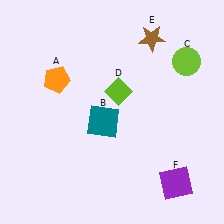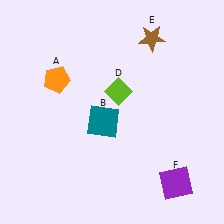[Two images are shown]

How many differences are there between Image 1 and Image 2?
There is 1 difference between the two images.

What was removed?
The lime circle (C) was removed in Image 2.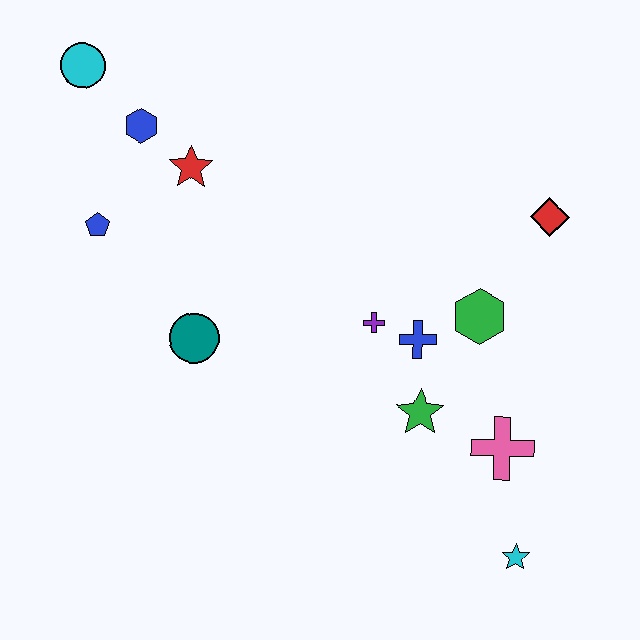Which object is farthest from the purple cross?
The cyan circle is farthest from the purple cross.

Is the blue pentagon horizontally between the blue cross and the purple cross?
No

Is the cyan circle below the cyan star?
No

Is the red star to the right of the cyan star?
No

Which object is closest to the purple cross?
The blue cross is closest to the purple cross.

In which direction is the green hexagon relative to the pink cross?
The green hexagon is above the pink cross.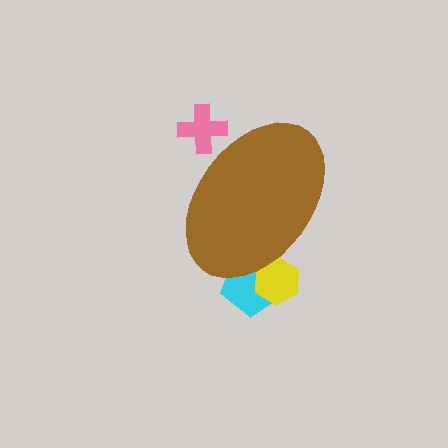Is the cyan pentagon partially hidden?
Yes, the cyan pentagon is partially hidden behind the brown ellipse.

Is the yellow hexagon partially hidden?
Yes, the yellow hexagon is partially hidden behind the brown ellipse.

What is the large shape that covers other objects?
A brown ellipse.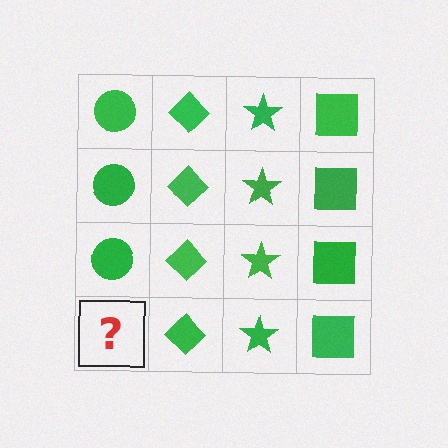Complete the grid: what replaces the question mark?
The question mark should be replaced with a green circle.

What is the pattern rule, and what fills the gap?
The rule is that each column has a consistent shape. The gap should be filled with a green circle.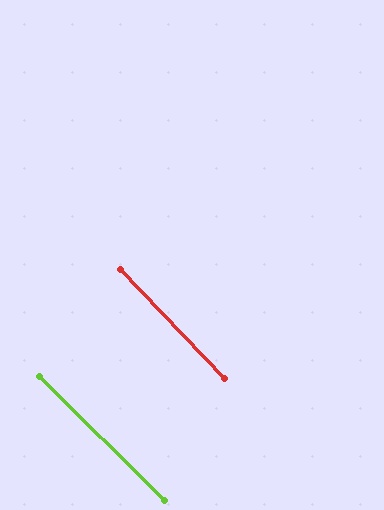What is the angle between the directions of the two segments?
Approximately 2 degrees.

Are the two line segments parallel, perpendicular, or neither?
Parallel — their directions differ by only 1.6°.